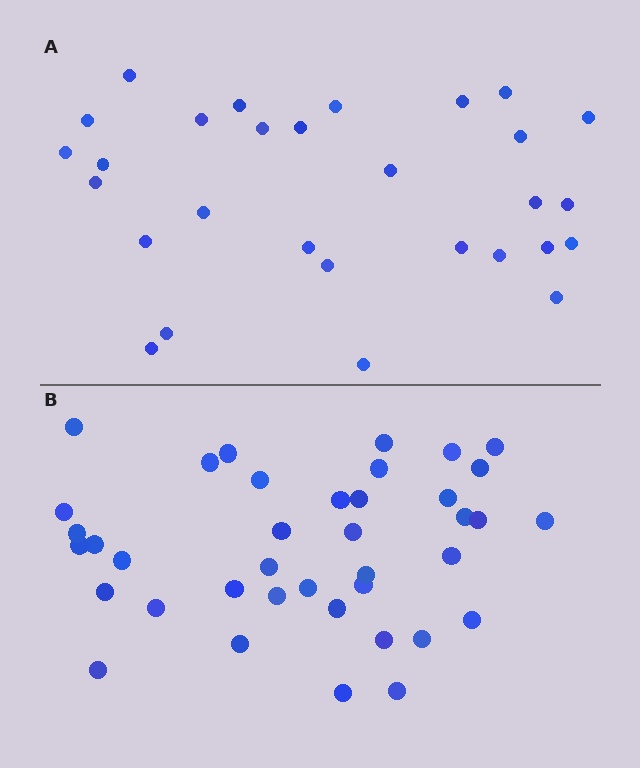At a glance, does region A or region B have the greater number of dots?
Region B (the bottom region) has more dots.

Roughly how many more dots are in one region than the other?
Region B has roughly 10 or so more dots than region A.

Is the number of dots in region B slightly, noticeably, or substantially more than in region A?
Region B has noticeably more, but not dramatically so. The ratio is roughly 1.3 to 1.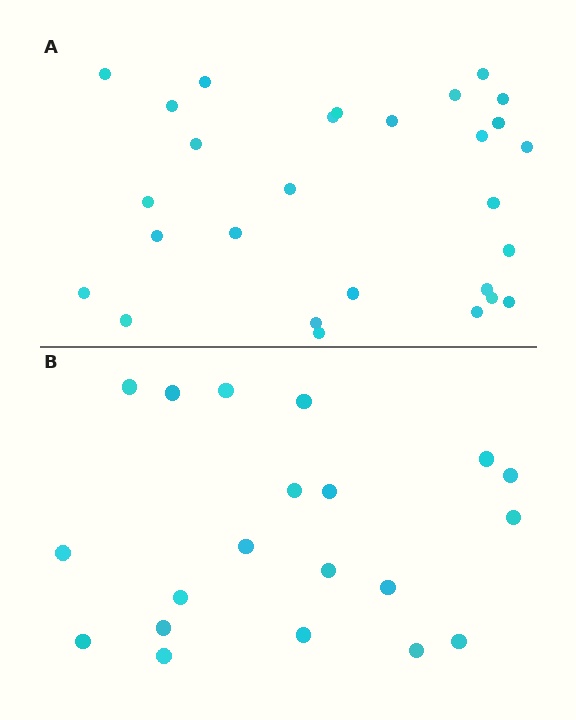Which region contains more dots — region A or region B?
Region A (the top region) has more dots.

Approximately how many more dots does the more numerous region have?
Region A has roughly 8 or so more dots than region B.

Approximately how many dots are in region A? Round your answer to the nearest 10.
About 30 dots. (The exact count is 28, which rounds to 30.)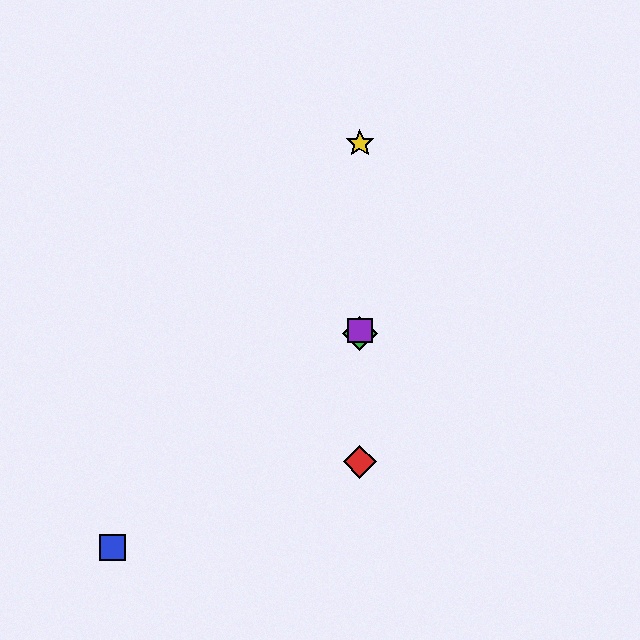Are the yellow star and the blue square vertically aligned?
No, the yellow star is at x≈360 and the blue square is at x≈112.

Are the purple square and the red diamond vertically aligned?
Yes, both are at x≈360.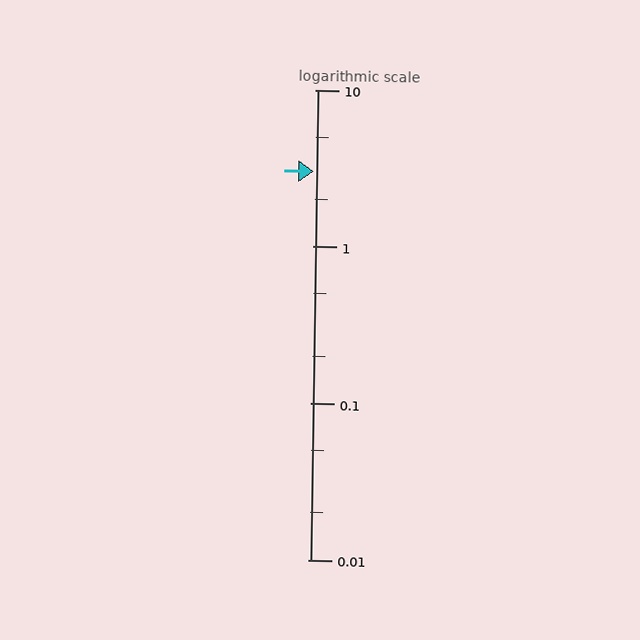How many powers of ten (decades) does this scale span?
The scale spans 3 decades, from 0.01 to 10.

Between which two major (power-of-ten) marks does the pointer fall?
The pointer is between 1 and 10.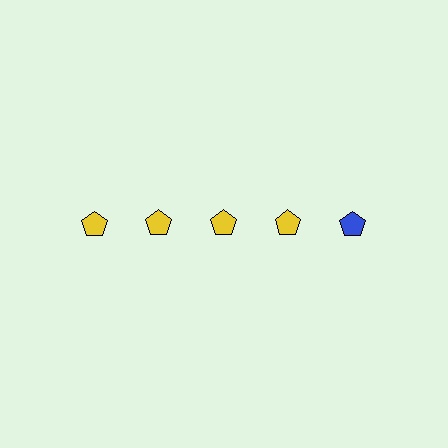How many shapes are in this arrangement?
There are 5 shapes arranged in a grid pattern.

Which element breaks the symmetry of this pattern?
The blue pentagon in the top row, rightmost column breaks the symmetry. All other shapes are yellow pentagons.